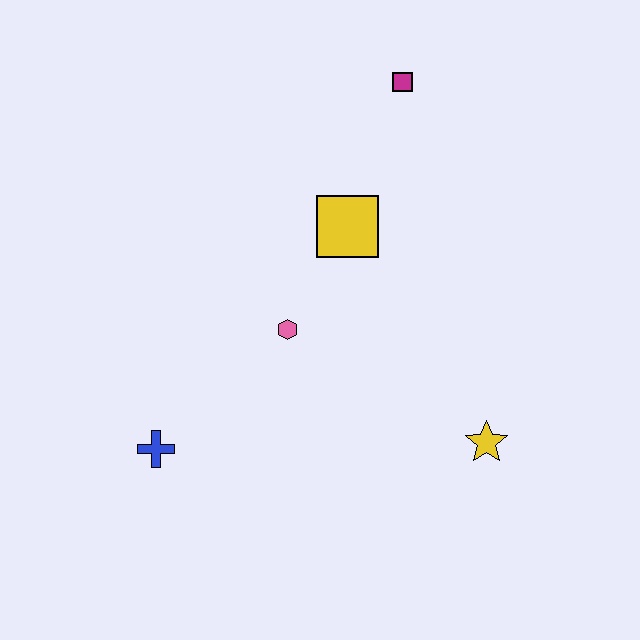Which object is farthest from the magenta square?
The blue cross is farthest from the magenta square.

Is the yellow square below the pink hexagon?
No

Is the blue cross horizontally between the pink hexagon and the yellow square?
No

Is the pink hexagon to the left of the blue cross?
No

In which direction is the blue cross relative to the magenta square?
The blue cross is below the magenta square.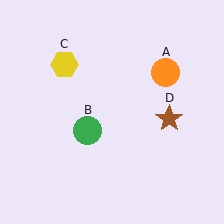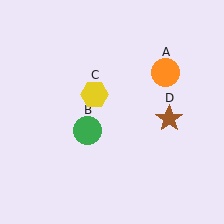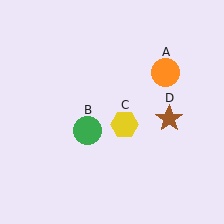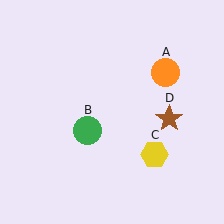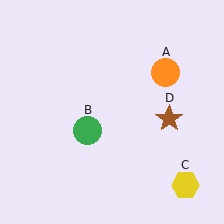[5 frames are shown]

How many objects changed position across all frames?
1 object changed position: yellow hexagon (object C).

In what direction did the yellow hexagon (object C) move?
The yellow hexagon (object C) moved down and to the right.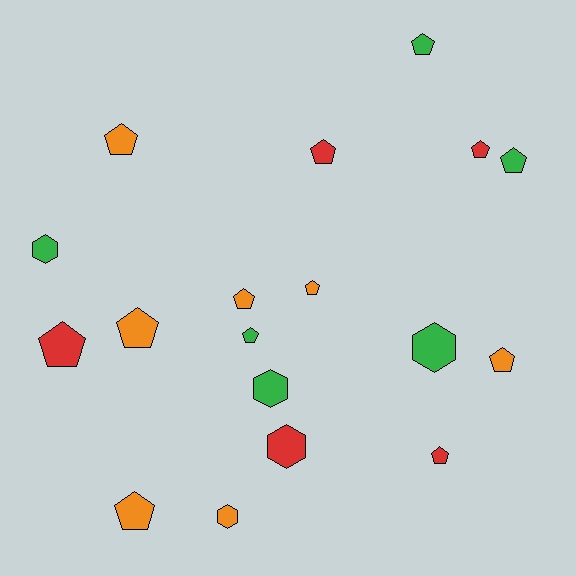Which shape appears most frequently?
Pentagon, with 13 objects.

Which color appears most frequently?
Orange, with 7 objects.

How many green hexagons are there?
There are 3 green hexagons.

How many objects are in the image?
There are 18 objects.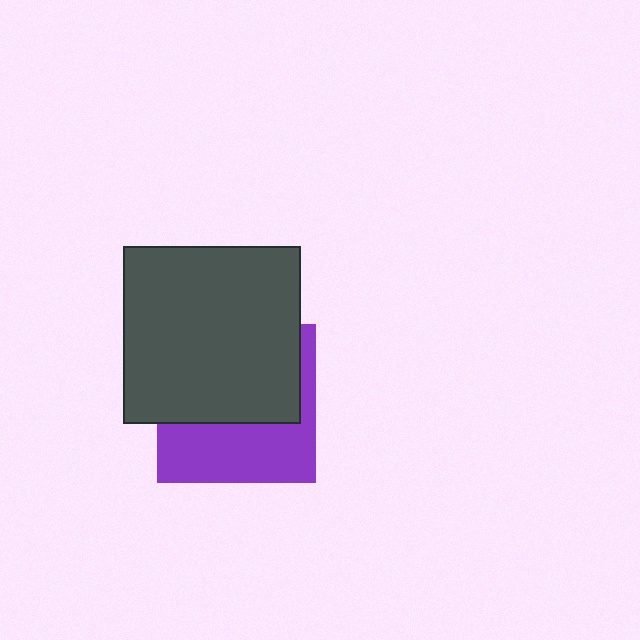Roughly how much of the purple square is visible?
A small part of it is visible (roughly 43%).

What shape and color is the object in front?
The object in front is a dark gray square.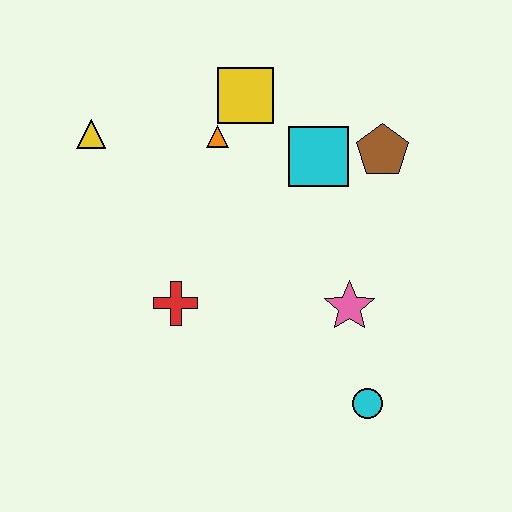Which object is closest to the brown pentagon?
The cyan square is closest to the brown pentagon.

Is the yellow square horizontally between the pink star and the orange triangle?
Yes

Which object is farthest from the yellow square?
The cyan circle is farthest from the yellow square.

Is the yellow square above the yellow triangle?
Yes